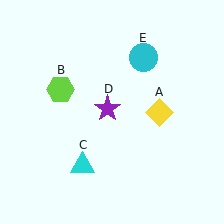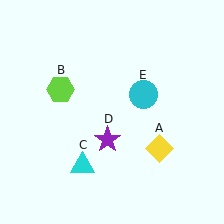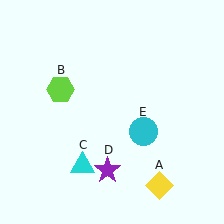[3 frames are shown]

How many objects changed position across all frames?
3 objects changed position: yellow diamond (object A), purple star (object D), cyan circle (object E).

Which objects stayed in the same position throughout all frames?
Lime hexagon (object B) and cyan triangle (object C) remained stationary.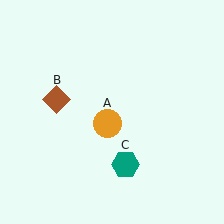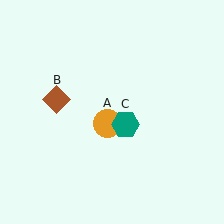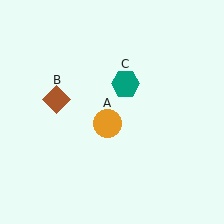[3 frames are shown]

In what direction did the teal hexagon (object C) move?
The teal hexagon (object C) moved up.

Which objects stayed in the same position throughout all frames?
Orange circle (object A) and brown diamond (object B) remained stationary.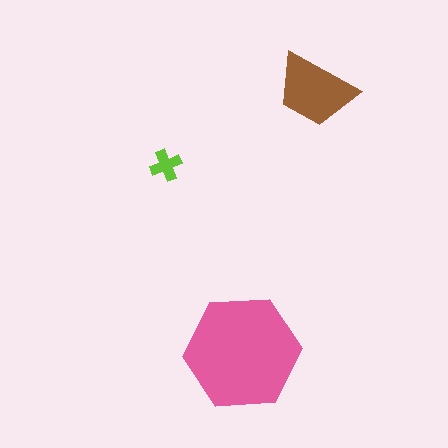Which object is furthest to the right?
The brown trapezoid is rightmost.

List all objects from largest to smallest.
The pink hexagon, the brown trapezoid, the lime cross.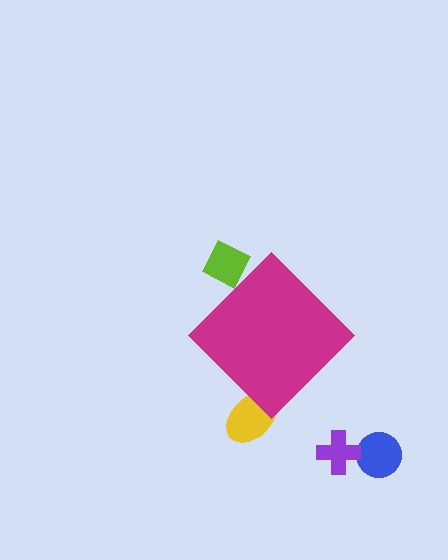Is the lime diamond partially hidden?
Yes, the lime diamond is partially hidden behind the magenta diamond.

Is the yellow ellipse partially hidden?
Yes, the yellow ellipse is partially hidden behind the magenta diamond.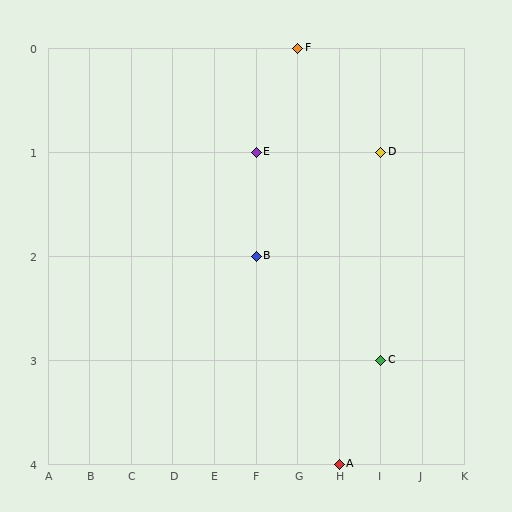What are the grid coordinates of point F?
Point F is at grid coordinates (G, 0).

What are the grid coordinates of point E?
Point E is at grid coordinates (F, 1).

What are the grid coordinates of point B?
Point B is at grid coordinates (F, 2).